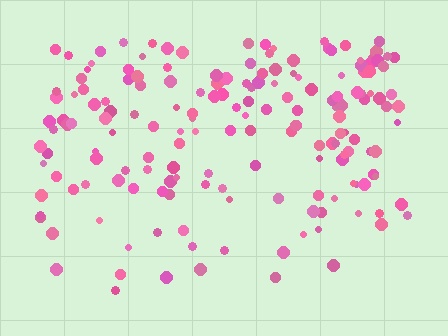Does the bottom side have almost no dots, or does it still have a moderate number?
Still a moderate number, just noticeably fewer than the top.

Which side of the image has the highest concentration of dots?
The top.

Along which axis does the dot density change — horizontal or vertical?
Vertical.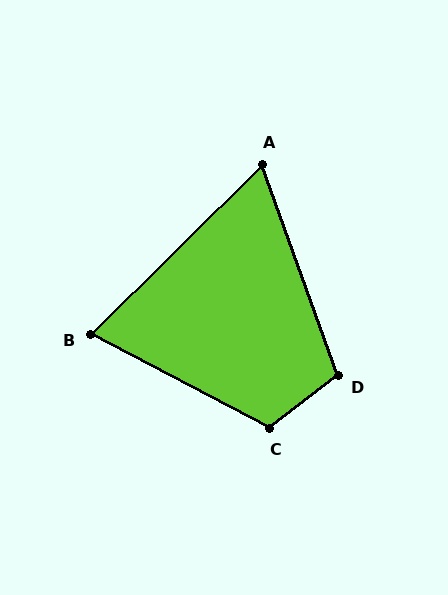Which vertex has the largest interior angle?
C, at approximately 115 degrees.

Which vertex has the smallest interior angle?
A, at approximately 65 degrees.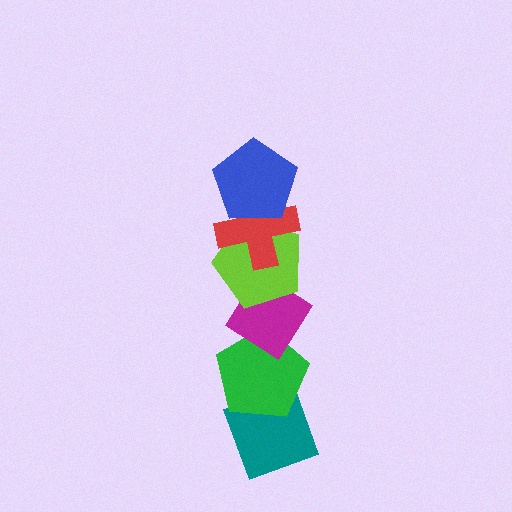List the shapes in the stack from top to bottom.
From top to bottom: the blue pentagon, the red cross, the lime pentagon, the magenta diamond, the green pentagon, the teal diamond.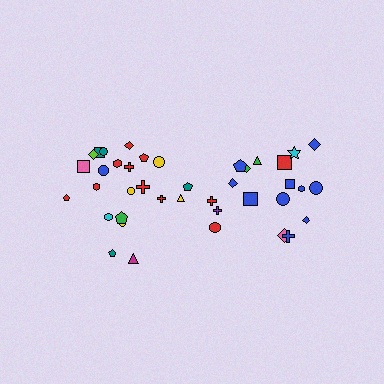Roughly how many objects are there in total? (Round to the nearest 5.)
Roughly 40 objects in total.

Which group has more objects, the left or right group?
The left group.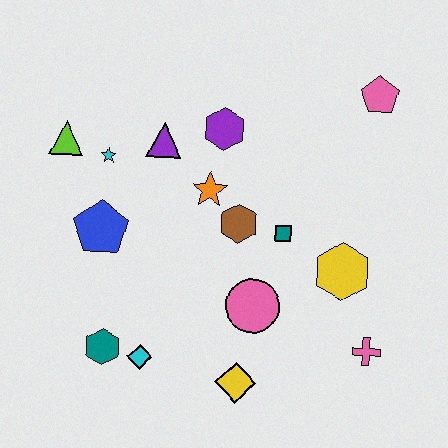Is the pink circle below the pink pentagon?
Yes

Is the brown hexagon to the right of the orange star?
Yes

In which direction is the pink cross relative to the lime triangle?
The pink cross is to the right of the lime triangle.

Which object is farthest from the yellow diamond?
The pink pentagon is farthest from the yellow diamond.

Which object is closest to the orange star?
The brown hexagon is closest to the orange star.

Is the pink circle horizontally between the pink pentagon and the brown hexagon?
Yes